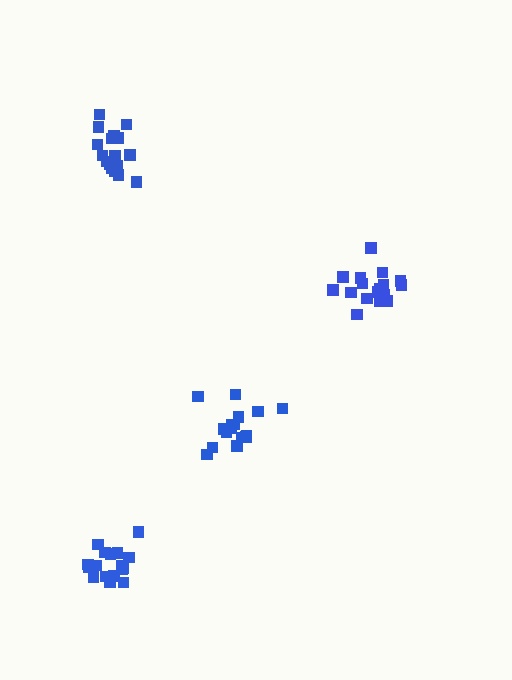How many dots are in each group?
Group 1: 17 dots, Group 2: 17 dots, Group 3: 17 dots, Group 4: 17 dots (68 total).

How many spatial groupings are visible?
There are 4 spatial groupings.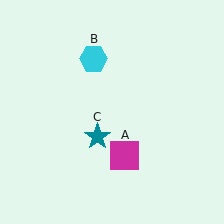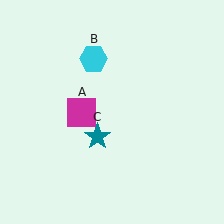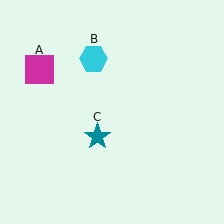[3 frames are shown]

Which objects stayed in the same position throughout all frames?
Cyan hexagon (object B) and teal star (object C) remained stationary.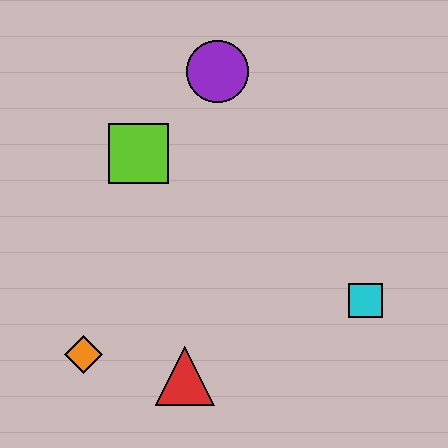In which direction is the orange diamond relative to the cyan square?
The orange diamond is to the left of the cyan square.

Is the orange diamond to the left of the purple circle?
Yes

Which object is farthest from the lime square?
The cyan square is farthest from the lime square.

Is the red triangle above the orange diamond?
No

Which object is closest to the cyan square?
The red triangle is closest to the cyan square.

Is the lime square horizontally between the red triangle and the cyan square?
No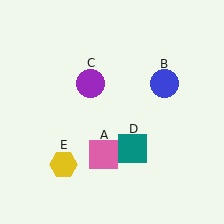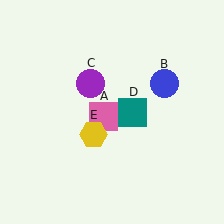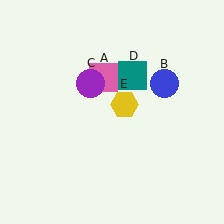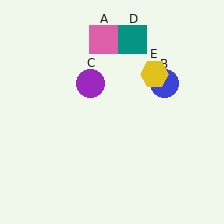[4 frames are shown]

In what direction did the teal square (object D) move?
The teal square (object D) moved up.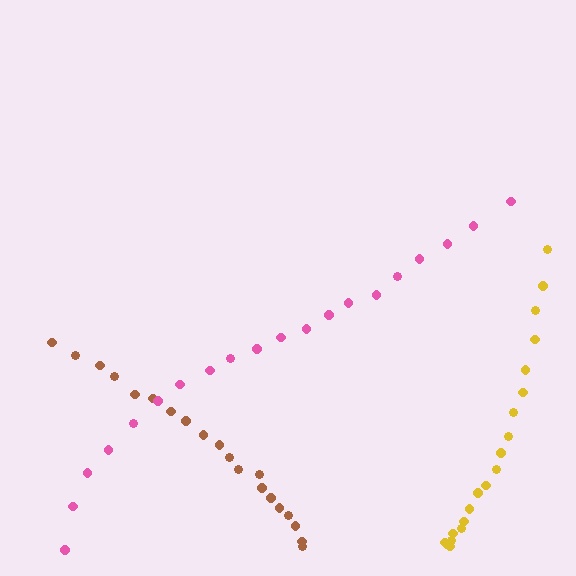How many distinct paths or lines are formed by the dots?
There are 3 distinct paths.